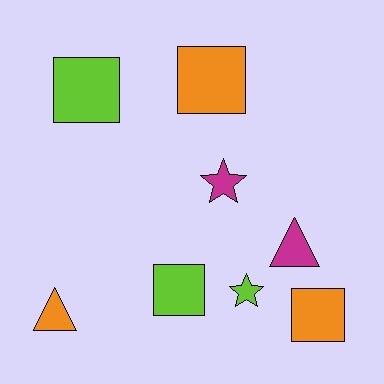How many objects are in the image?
There are 8 objects.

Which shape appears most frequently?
Square, with 4 objects.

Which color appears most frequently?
Lime, with 3 objects.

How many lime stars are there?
There is 1 lime star.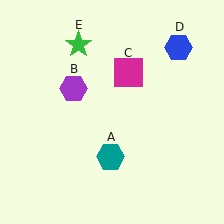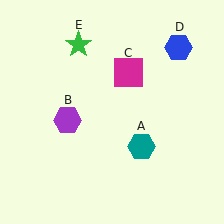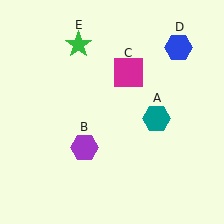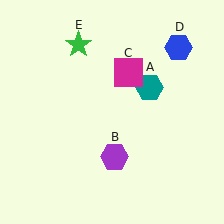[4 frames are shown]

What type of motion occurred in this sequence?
The teal hexagon (object A), purple hexagon (object B) rotated counterclockwise around the center of the scene.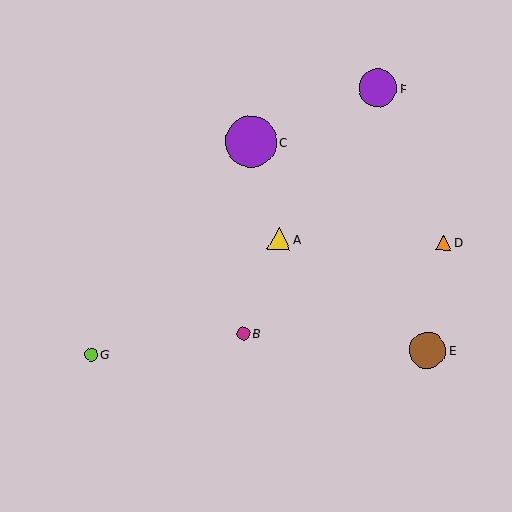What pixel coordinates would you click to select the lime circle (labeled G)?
Click at (91, 355) to select the lime circle G.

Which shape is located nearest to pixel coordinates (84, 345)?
The lime circle (labeled G) at (91, 355) is nearest to that location.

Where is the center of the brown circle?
The center of the brown circle is at (427, 350).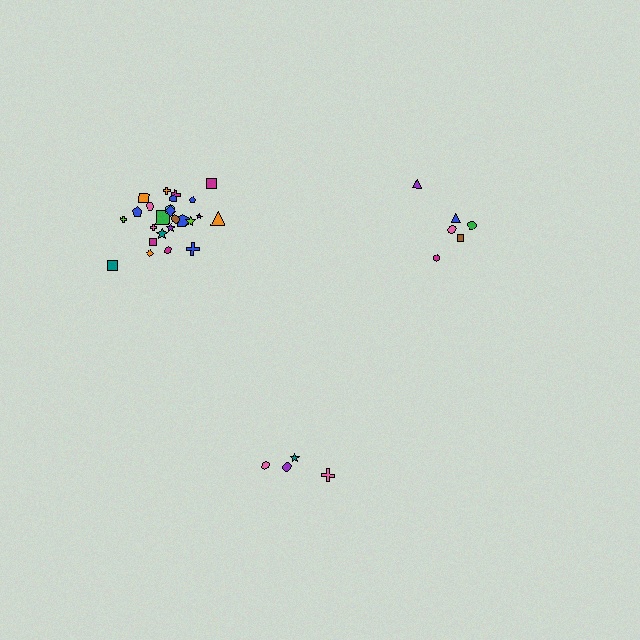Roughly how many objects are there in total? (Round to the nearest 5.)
Roughly 35 objects in total.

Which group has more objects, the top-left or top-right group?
The top-left group.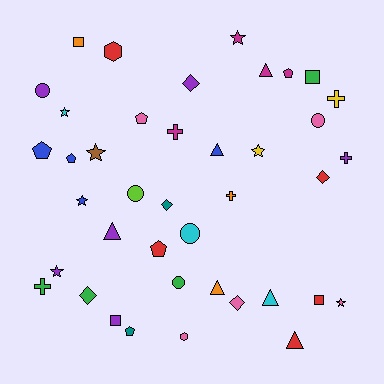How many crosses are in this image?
There are 5 crosses.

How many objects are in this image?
There are 40 objects.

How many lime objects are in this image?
There is 1 lime object.